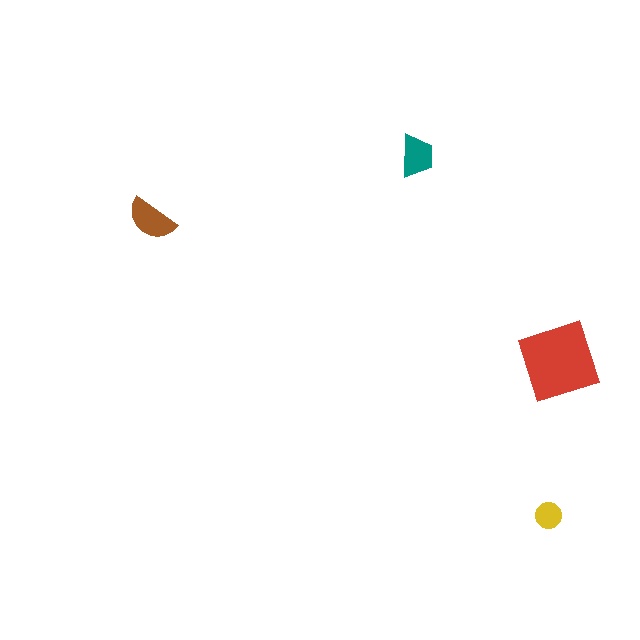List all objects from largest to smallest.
The red diamond, the brown semicircle, the teal trapezoid, the yellow circle.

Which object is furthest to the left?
The brown semicircle is leftmost.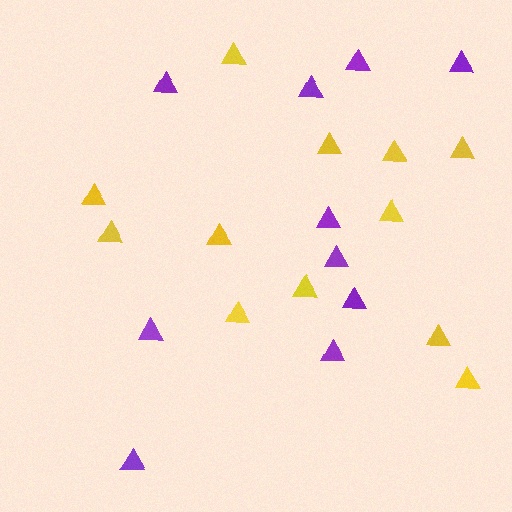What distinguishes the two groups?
There are 2 groups: one group of yellow triangles (12) and one group of purple triangles (10).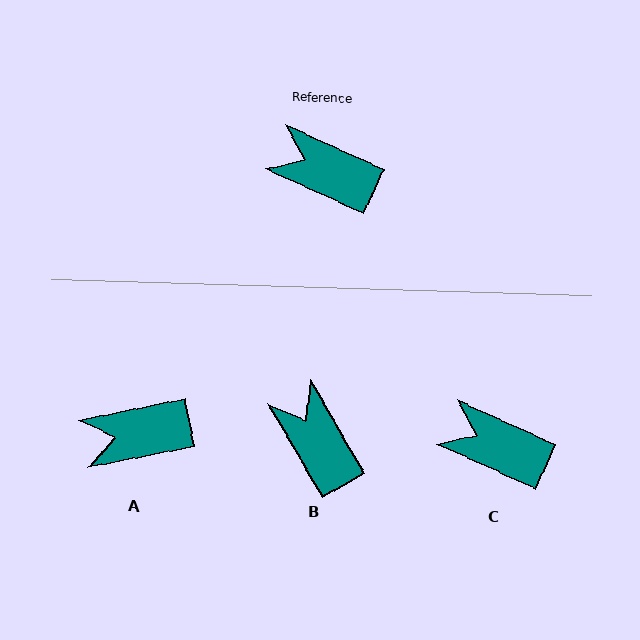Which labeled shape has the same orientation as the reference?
C.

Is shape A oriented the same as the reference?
No, it is off by about 36 degrees.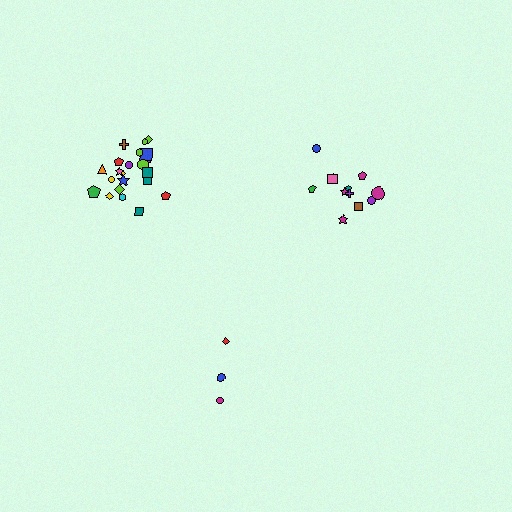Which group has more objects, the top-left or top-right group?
The top-left group.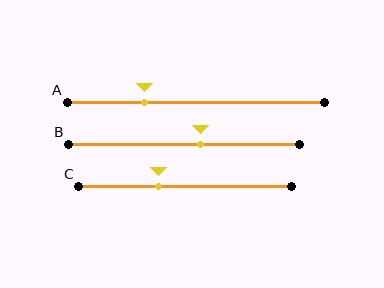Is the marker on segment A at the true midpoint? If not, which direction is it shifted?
No, the marker on segment A is shifted to the left by about 20% of the segment length.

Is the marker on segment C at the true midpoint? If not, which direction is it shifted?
No, the marker on segment C is shifted to the left by about 13% of the segment length.